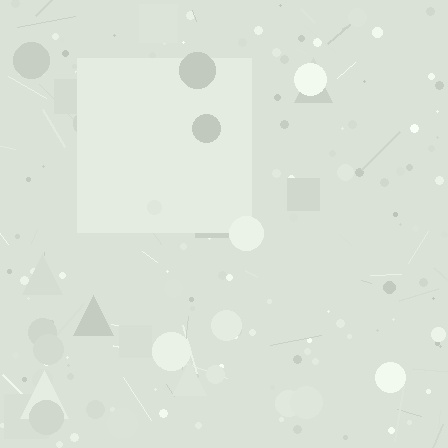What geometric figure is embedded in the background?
A square is embedded in the background.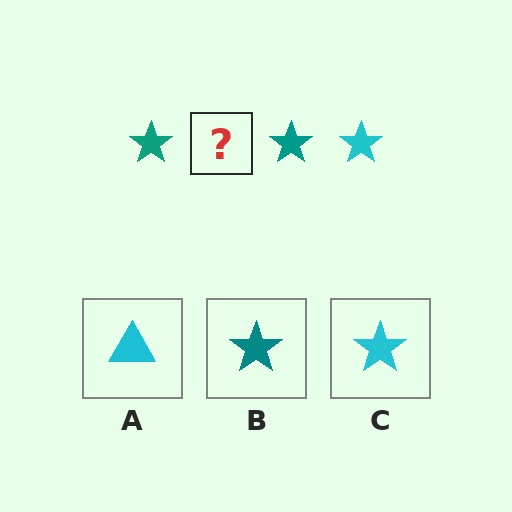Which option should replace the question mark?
Option C.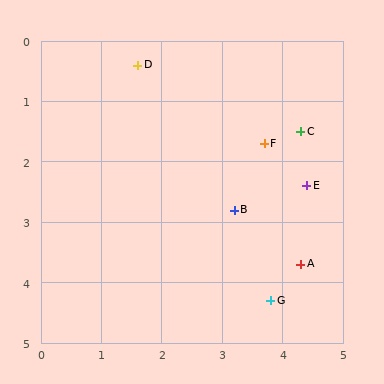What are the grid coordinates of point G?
Point G is at approximately (3.8, 4.3).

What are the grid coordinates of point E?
Point E is at approximately (4.4, 2.4).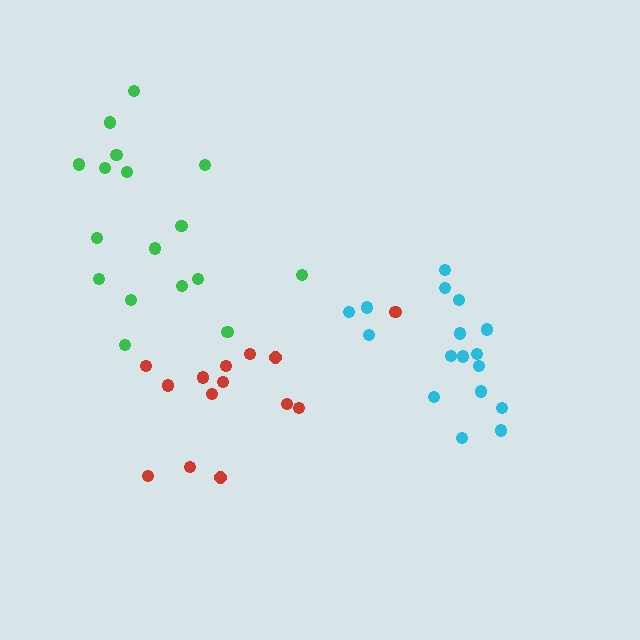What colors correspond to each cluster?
The clusters are colored: green, red, cyan.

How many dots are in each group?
Group 1: 17 dots, Group 2: 14 dots, Group 3: 17 dots (48 total).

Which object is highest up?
The green cluster is topmost.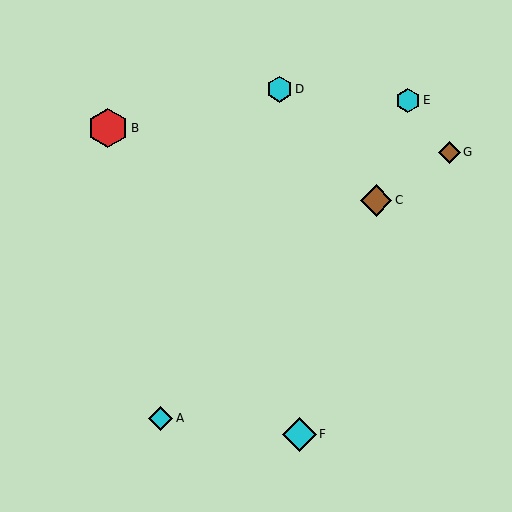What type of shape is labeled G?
Shape G is a brown diamond.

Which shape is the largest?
The red hexagon (labeled B) is the largest.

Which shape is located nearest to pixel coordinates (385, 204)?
The brown diamond (labeled C) at (376, 200) is nearest to that location.